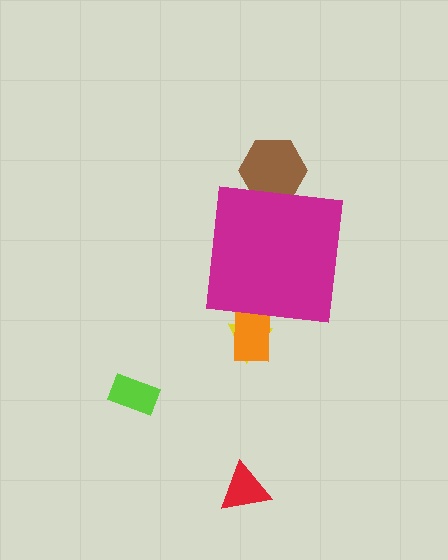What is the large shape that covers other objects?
A magenta square.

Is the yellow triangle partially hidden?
Yes, the yellow triangle is partially hidden behind the magenta square.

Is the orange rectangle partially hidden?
Yes, the orange rectangle is partially hidden behind the magenta square.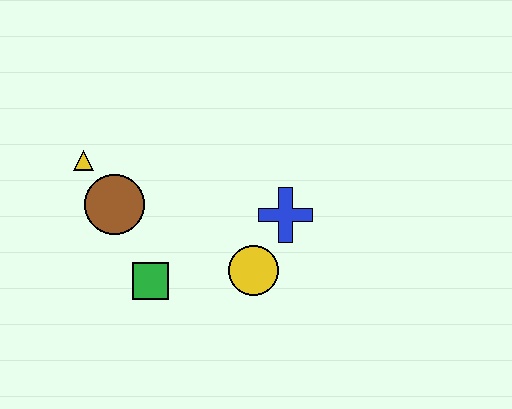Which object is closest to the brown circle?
The yellow triangle is closest to the brown circle.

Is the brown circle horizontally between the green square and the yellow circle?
No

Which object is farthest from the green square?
The blue cross is farthest from the green square.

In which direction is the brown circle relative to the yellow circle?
The brown circle is to the left of the yellow circle.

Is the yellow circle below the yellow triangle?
Yes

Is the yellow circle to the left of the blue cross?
Yes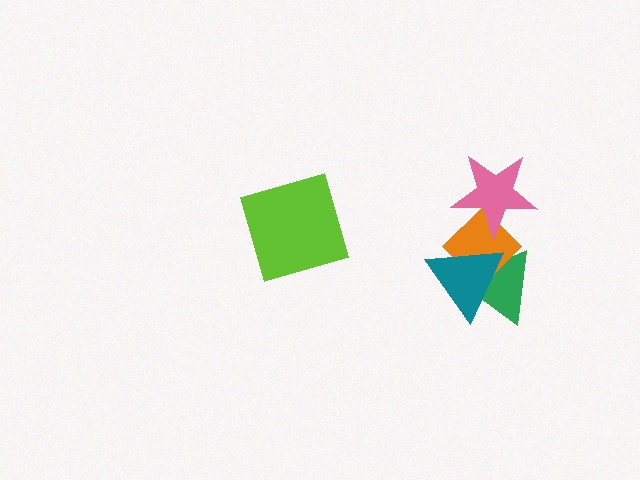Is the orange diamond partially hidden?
Yes, it is partially covered by another shape.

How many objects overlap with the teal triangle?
2 objects overlap with the teal triangle.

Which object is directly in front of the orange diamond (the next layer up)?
The teal triangle is directly in front of the orange diamond.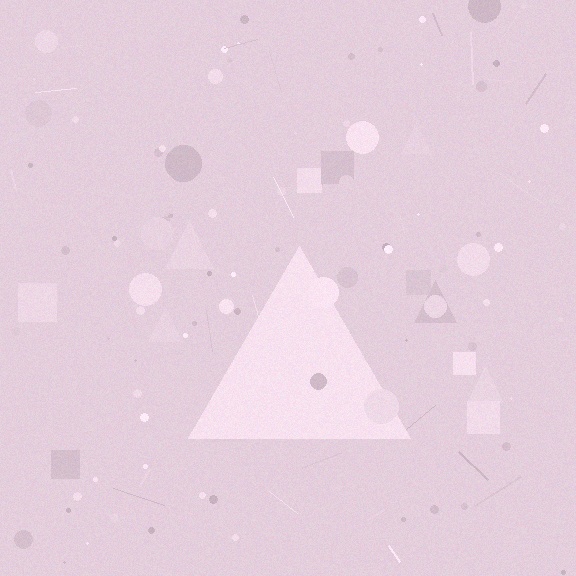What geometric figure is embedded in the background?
A triangle is embedded in the background.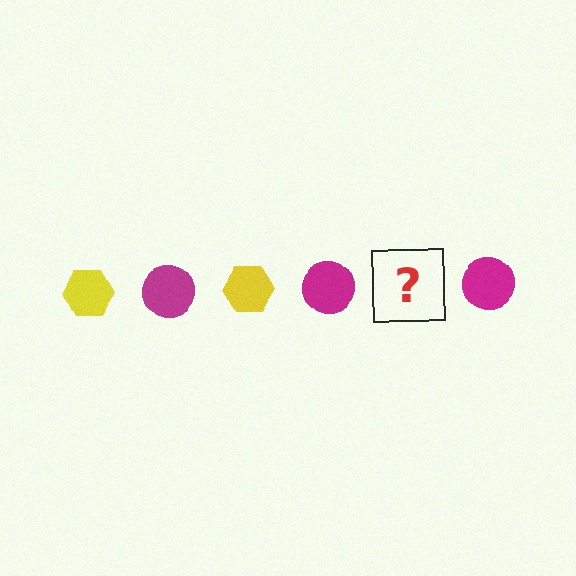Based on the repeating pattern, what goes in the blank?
The blank should be a yellow hexagon.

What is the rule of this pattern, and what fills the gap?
The rule is that the pattern alternates between yellow hexagon and magenta circle. The gap should be filled with a yellow hexagon.